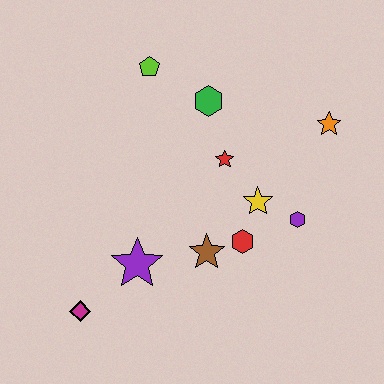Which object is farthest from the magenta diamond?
The orange star is farthest from the magenta diamond.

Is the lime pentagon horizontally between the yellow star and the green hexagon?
No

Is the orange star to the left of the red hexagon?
No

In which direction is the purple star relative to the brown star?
The purple star is to the left of the brown star.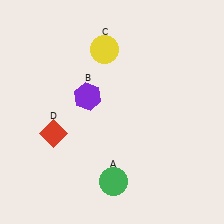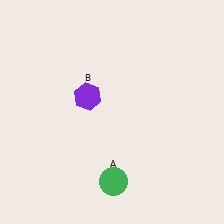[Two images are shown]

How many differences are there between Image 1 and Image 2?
There are 2 differences between the two images.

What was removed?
The red diamond (D), the yellow circle (C) were removed in Image 2.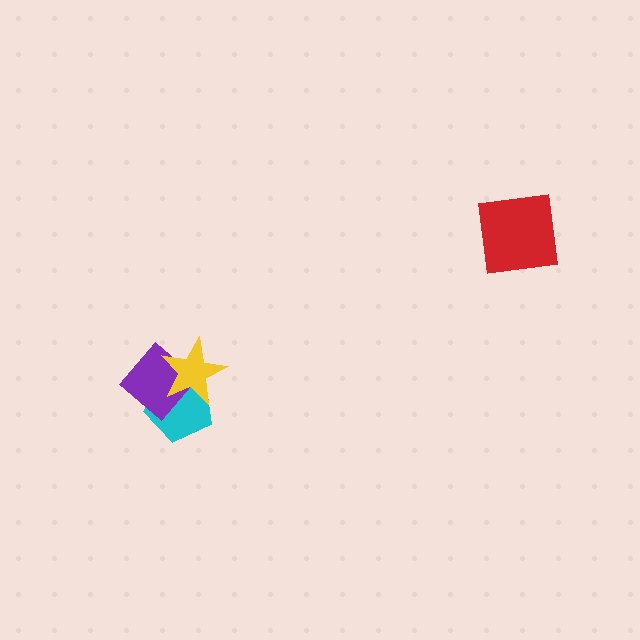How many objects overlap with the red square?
0 objects overlap with the red square.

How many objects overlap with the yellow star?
2 objects overlap with the yellow star.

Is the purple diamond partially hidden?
Yes, it is partially covered by another shape.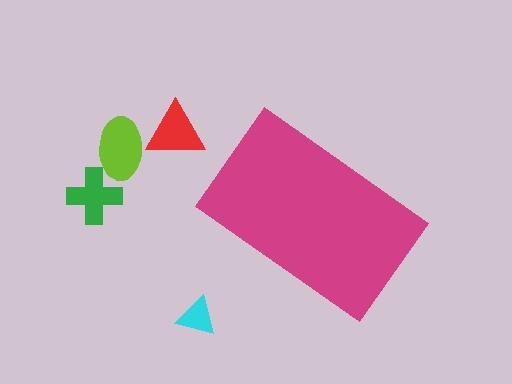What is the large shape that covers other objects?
A magenta rectangle.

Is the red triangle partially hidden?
No, the red triangle is fully visible.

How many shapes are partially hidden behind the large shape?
0 shapes are partially hidden.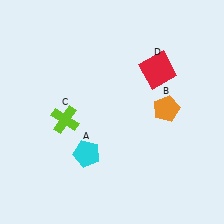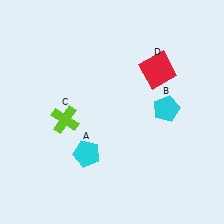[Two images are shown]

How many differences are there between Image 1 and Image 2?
There is 1 difference between the two images.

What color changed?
The pentagon (B) changed from orange in Image 1 to cyan in Image 2.